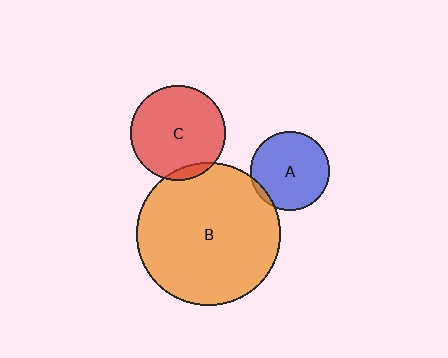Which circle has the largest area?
Circle B (orange).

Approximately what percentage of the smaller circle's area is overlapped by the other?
Approximately 5%.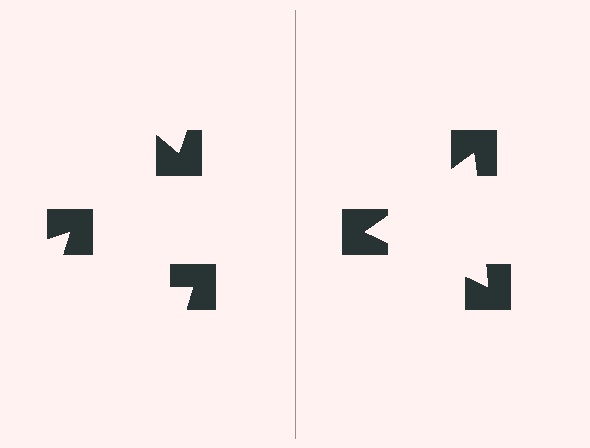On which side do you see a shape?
An illusory triangle appears on the right side. On the left side the wedge cuts are rotated, so no coherent shape forms.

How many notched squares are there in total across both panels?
6 — 3 on each side.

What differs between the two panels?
The notched squares are positioned identically on both sides; only the wedge orientations differ. On the right they align to a triangle; on the left they are misaligned.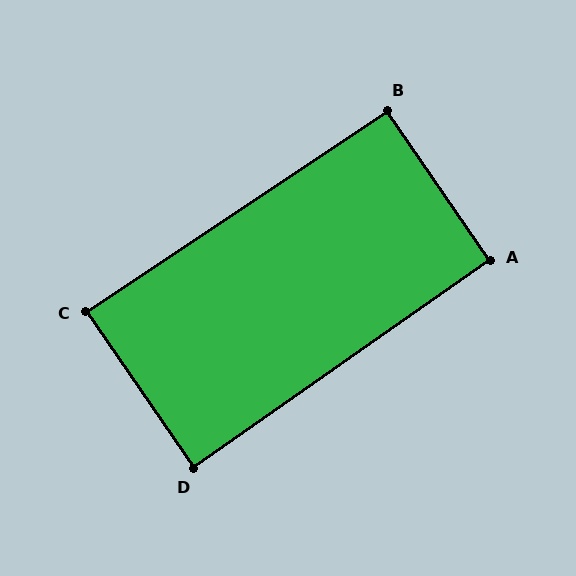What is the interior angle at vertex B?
Approximately 91 degrees (approximately right).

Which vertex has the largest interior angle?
A, at approximately 91 degrees.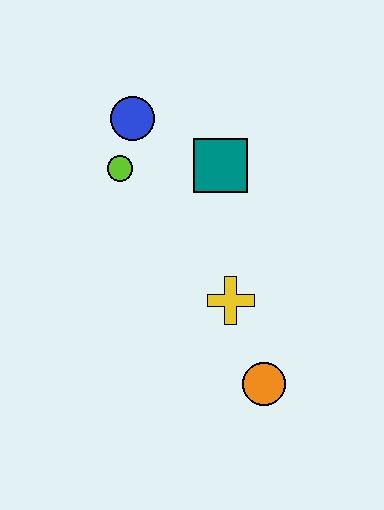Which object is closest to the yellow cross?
The orange circle is closest to the yellow cross.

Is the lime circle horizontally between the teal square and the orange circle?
No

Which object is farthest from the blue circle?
The orange circle is farthest from the blue circle.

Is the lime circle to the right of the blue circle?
No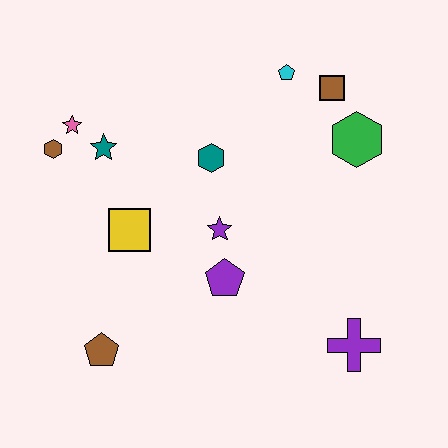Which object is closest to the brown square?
The cyan pentagon is closest to the brown square.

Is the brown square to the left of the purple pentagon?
No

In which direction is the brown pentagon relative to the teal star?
The brown pentagon is below the teal star.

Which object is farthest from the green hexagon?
The brown pentagon is farthest from the green hexagon.